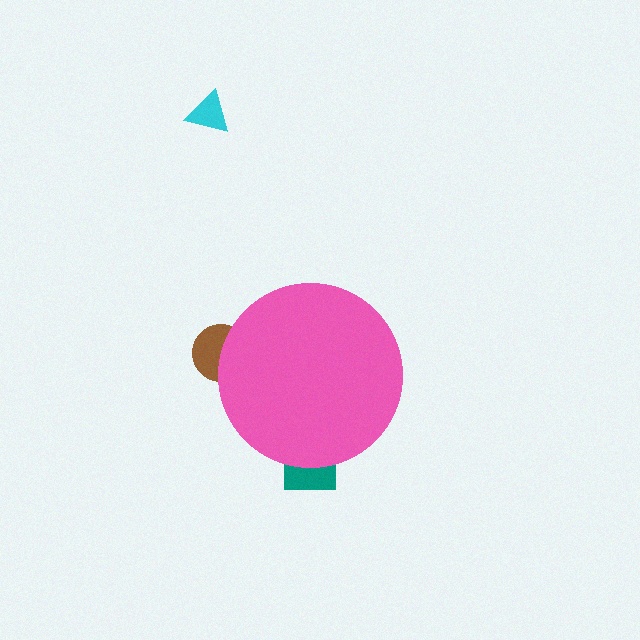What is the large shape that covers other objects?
A pink circle.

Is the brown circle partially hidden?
Yes, the brown circle is partially hidden behind the pink circle.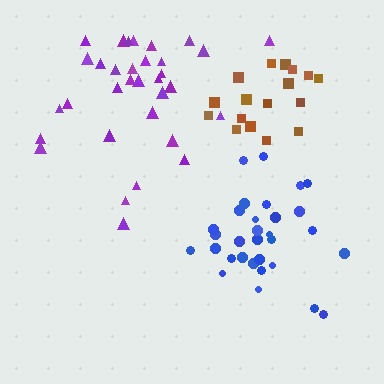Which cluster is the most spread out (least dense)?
Purple.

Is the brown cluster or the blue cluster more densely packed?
Blue.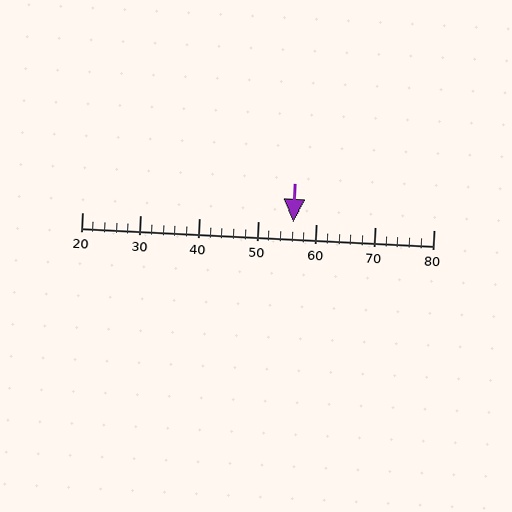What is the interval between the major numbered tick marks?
The major tick marks are spaced 10 units apart.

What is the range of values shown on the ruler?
The ruler shows values from 20 to 80.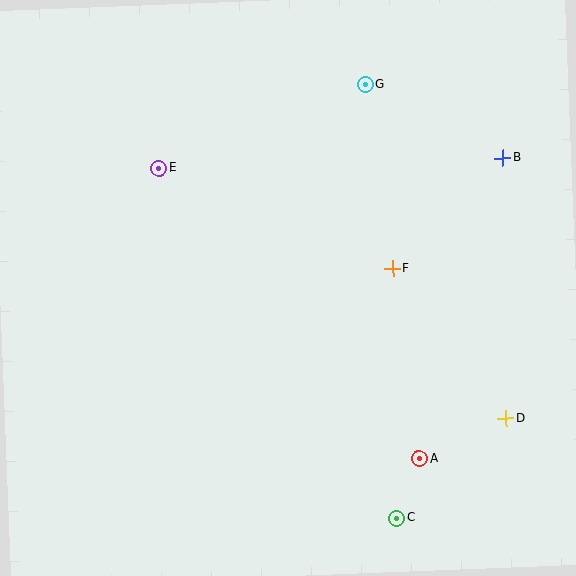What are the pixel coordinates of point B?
Point B is at (503, 158).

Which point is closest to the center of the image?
Point F at (393, 269) is closest to the center.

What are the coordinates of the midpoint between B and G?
The midpoint between B and G is at (434, 121).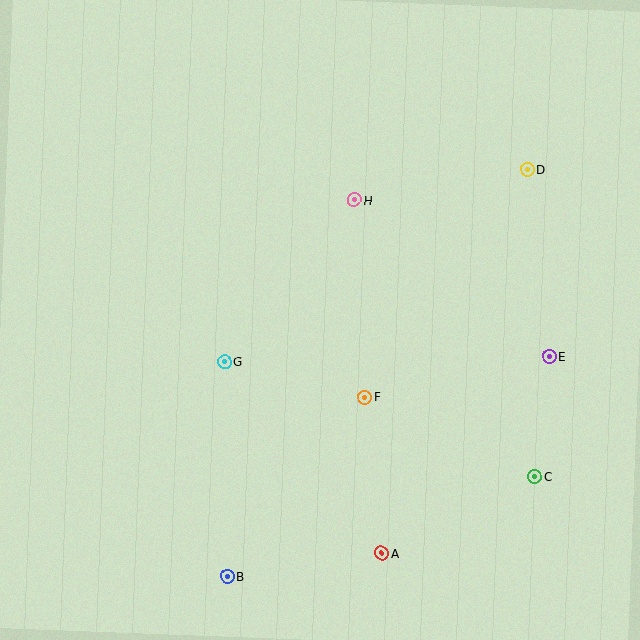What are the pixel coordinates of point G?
Point G is at (225, 362).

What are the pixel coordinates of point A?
Point A is at (382, 553).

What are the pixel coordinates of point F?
Point F is at (365, 397).